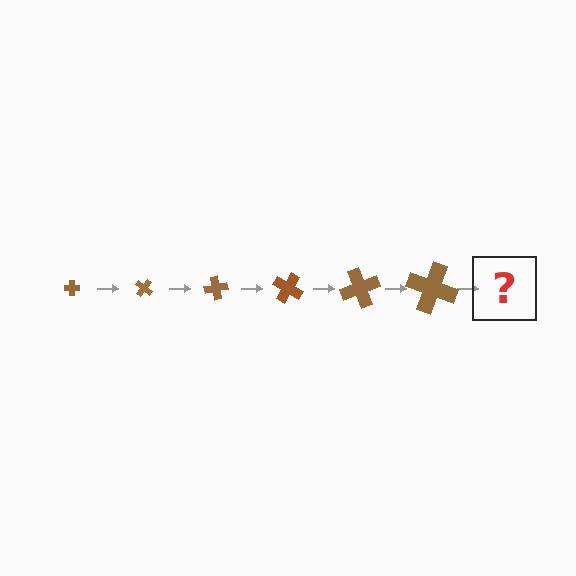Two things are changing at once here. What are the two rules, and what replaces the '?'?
The two rules are that the cross grows larger each step and it rotates 40 degrees each step. The '?' should be a cross, larger than the previous one and rotated 240 degrees from the start.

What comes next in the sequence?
The next element should be a cross, larger than the previous one and rotated 240 degrees from the start.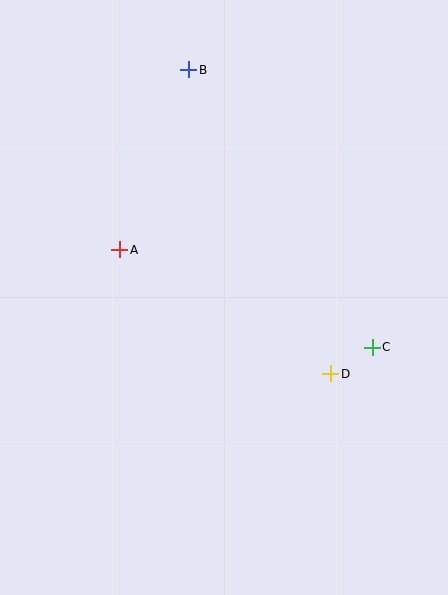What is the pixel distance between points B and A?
The distance between B and A is 193 pixels.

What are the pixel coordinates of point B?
Point B is at (189, 70).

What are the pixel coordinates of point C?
Point C is at (372, 347).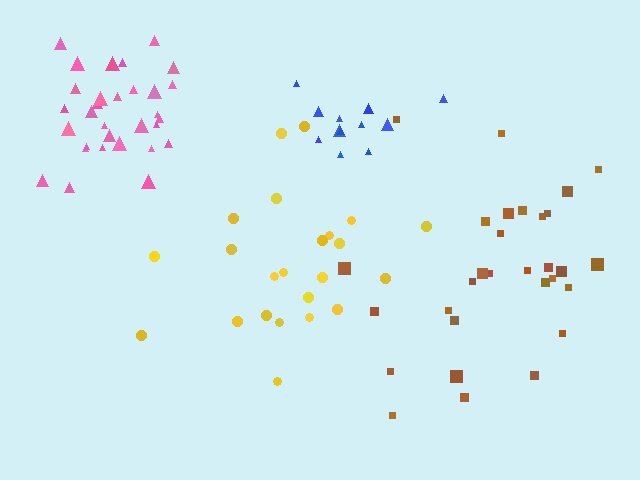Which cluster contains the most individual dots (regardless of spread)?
Pink (31).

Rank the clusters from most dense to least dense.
pink, blue, brown, yellow.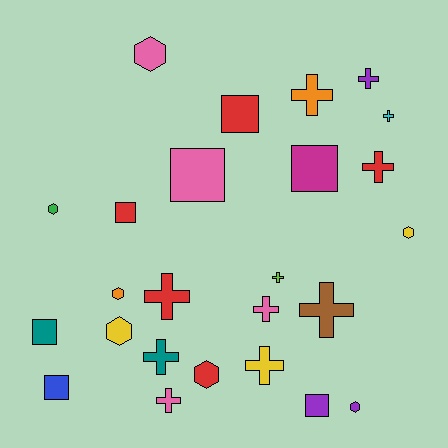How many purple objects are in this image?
There are 3 purple objects.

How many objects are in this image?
There are 25 objects.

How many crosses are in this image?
There are 11 crosses.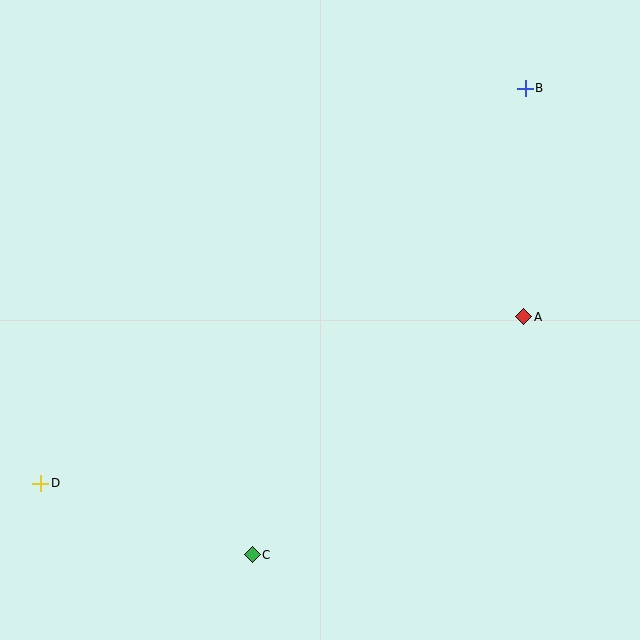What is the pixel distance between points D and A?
The distance between D and A is 511 pixels.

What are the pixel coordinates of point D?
Point D is at (41, 483).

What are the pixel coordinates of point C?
Point C is at (252, 555).